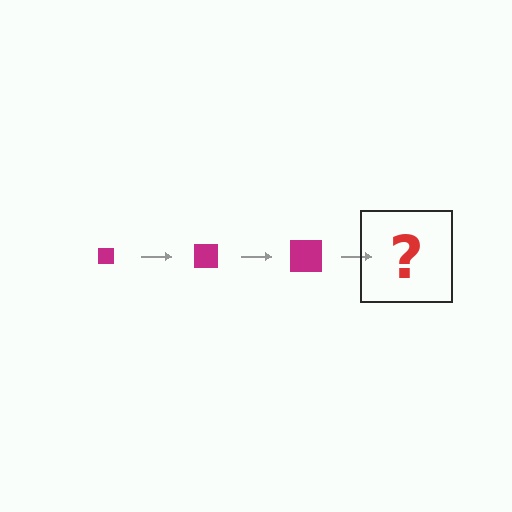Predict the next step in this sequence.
The next step is a magenta square, larger than the previous one.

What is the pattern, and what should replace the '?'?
The pattern is that the square gets progressively larger each step. The '?' should be a magenta square, larger than the previous one.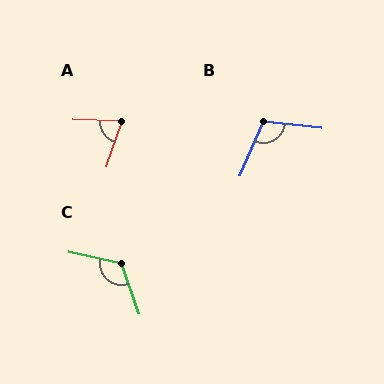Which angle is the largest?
C, at approximately 122 degrees.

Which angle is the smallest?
A, at approximately 73 degrees.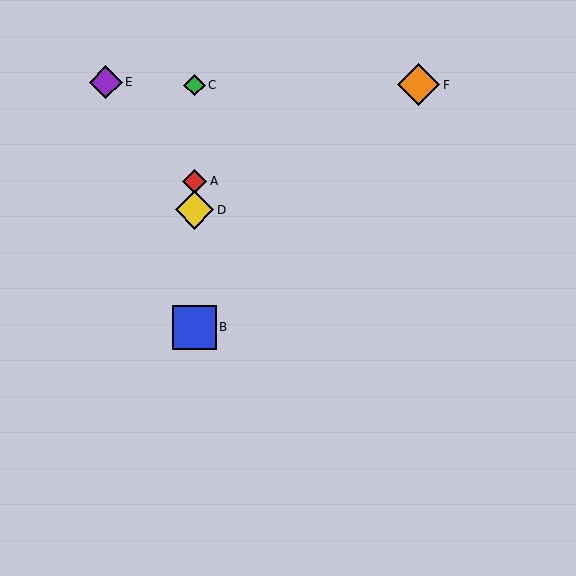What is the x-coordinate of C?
Object C is at x≈195.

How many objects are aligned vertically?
4 objects (A, B, C, D) are aligned vertically.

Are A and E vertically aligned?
No, A is at x≈195 and E is at x≈106.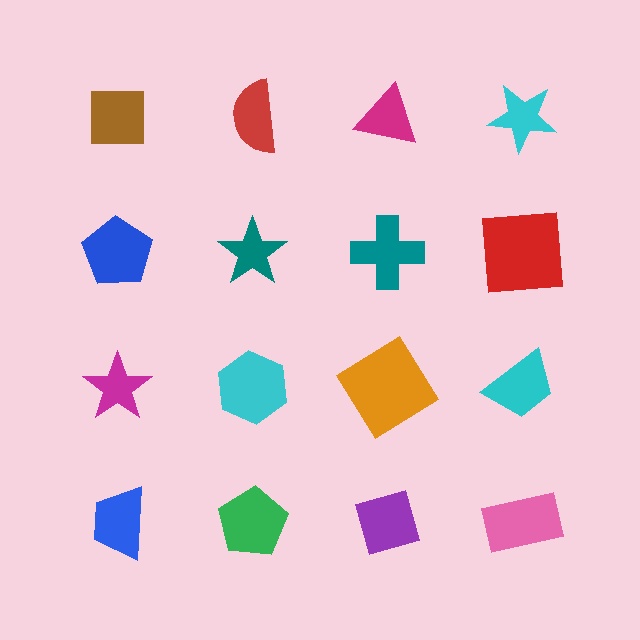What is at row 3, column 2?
A cyan hexagon.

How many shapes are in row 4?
4 shapes.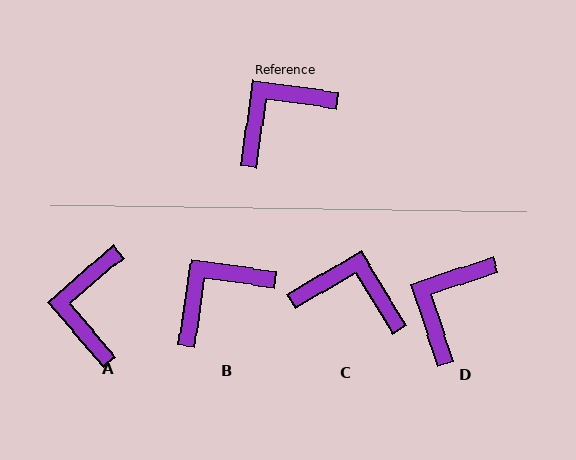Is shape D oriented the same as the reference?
No, it is off by about 26 degrees.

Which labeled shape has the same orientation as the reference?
B.